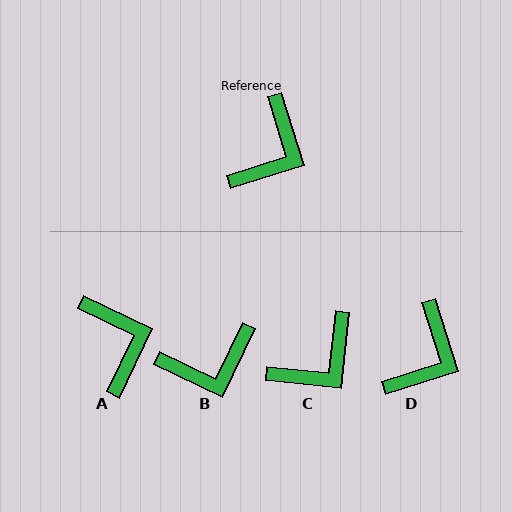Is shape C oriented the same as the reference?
No, it is off by about 23 degrees.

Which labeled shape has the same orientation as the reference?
D.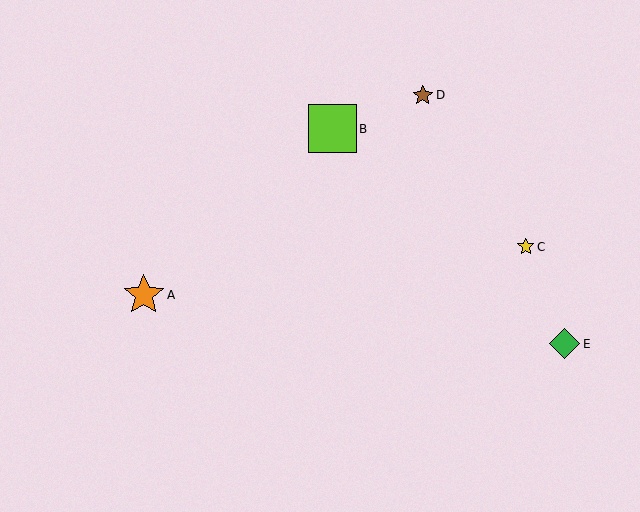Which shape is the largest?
The lime square (labeled B) is the largest.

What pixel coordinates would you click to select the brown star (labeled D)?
Click at (423, 95) to select the brown star D.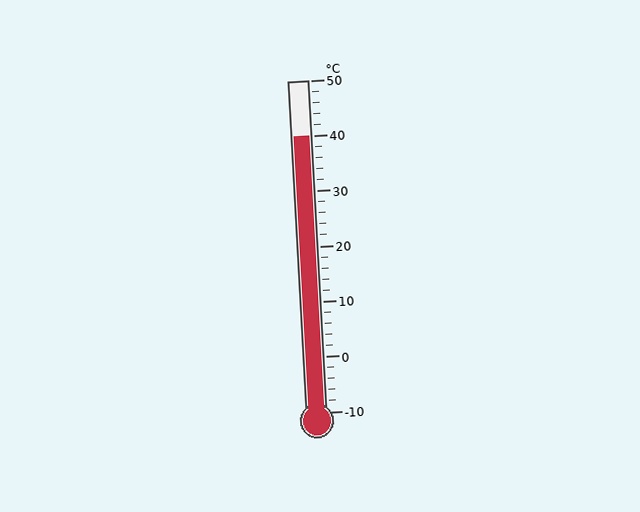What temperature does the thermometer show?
The thermometer shows approximately 40°C.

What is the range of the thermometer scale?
The thermometer scale ranges from -10°C to 50°C.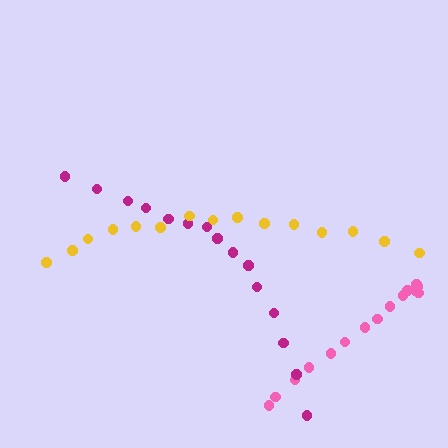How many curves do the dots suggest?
There are 3 distinct paths.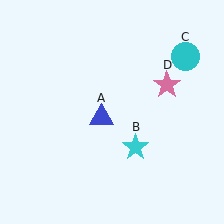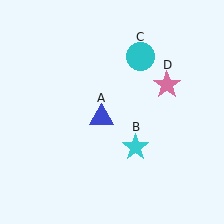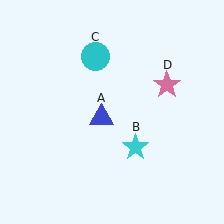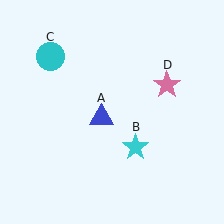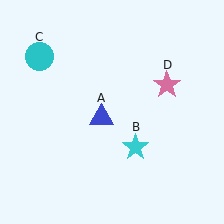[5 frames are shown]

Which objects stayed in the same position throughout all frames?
Blue triangle (object A) and cyan star (object B) and pink star (object D) remained stationary.